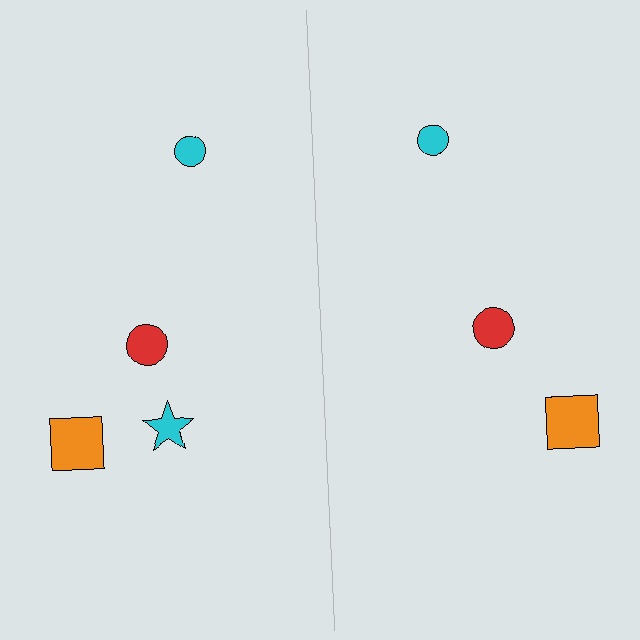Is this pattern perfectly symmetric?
No, the pattern is not perfectly symmetric. A cyan star is missing from the right side.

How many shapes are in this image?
There are 7 shapes in this image.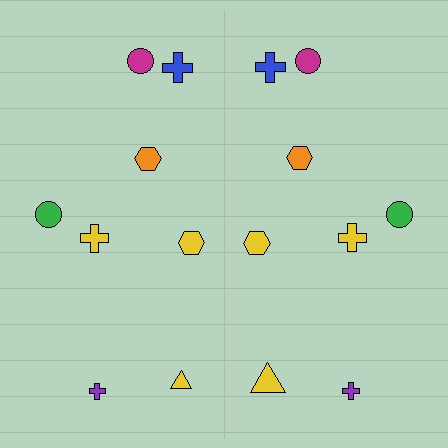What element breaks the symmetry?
The yellow triangle on the right side has a different size than its mirror counterpart.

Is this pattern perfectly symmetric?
No, the pattern is not perfectly symmetric. The yellow triangle on the right side has a different size than its mirror counterpart.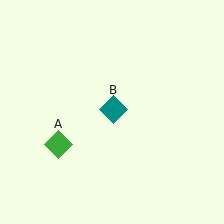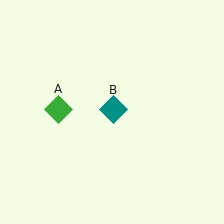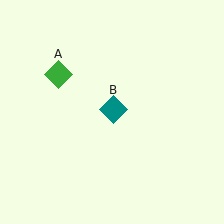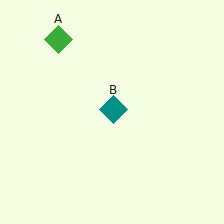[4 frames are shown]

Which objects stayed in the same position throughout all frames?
Teal diamond (object B) remained stationary.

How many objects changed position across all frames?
1 object changed position: green diamond (object A).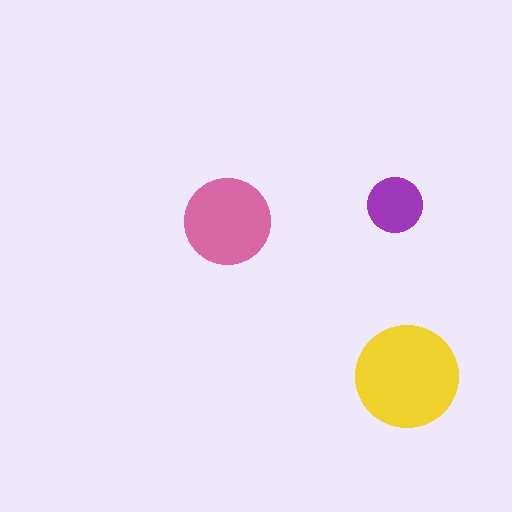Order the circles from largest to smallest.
the yellow one, the pink one, the purple one.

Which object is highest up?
The purple circle is topmost.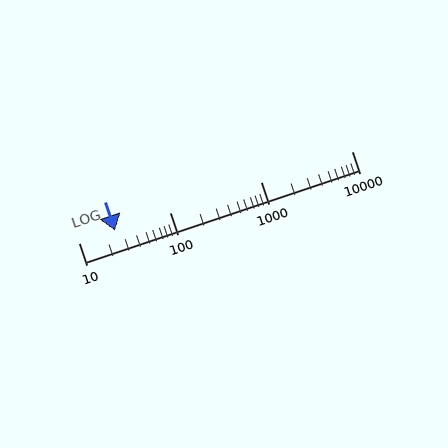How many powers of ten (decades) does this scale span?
The scale spans 3 decades, from 10 to 10000.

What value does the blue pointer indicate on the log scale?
The pointer indicates approximately 25.